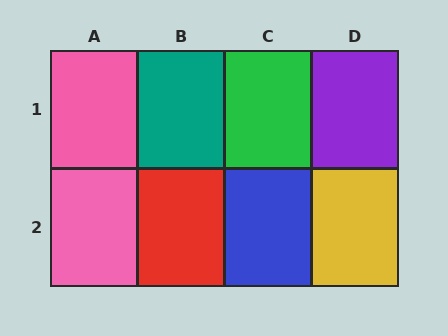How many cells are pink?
2 cells are pink.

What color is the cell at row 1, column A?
Pink.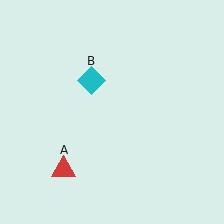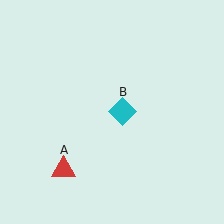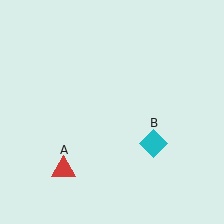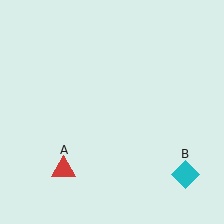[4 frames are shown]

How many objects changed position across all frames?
1 object changed position: cyan diamond (object B).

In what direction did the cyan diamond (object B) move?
The cyan diamond (object B) moved down and to the right.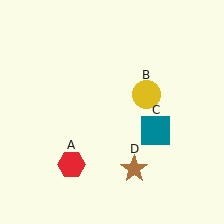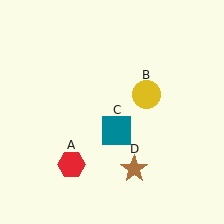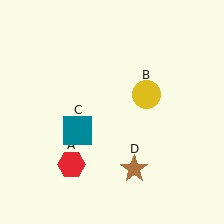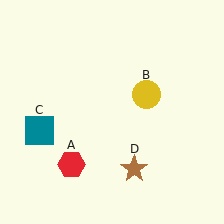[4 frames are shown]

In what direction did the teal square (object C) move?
The teal square (object C) moved left.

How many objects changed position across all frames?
1 object changed position: teal square (object C).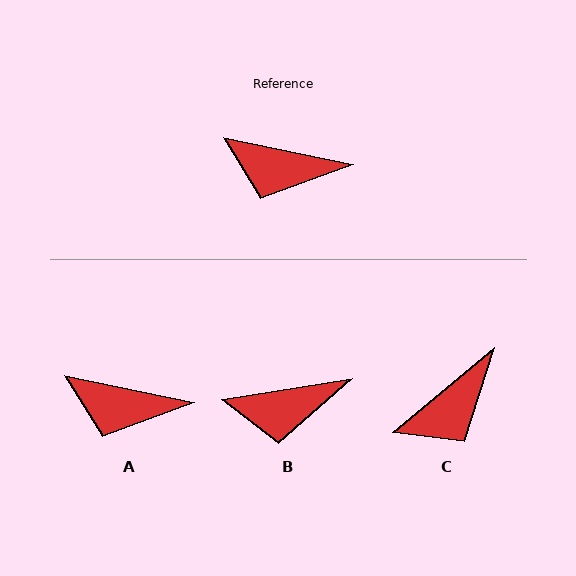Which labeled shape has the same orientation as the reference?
A.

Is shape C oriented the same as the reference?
No, it is off by about 52 degrees.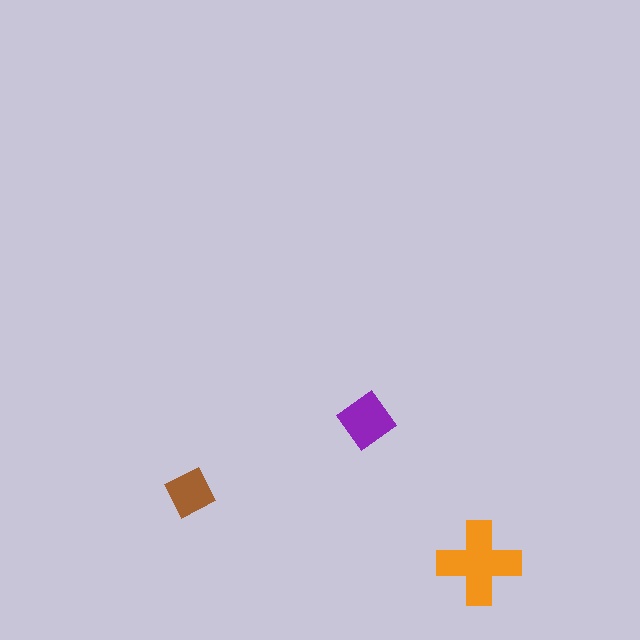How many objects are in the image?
There are 3 objects in the image.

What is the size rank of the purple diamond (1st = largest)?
2nd.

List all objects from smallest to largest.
The brown square, the purple diamond, the orange cross.